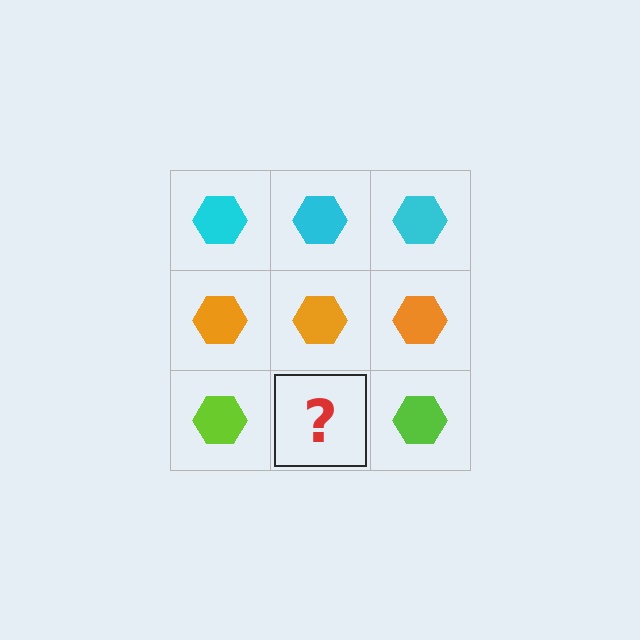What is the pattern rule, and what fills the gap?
The rule is that each row has a consistent color. The gap should be filled with a lime hexagon.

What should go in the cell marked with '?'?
The missing cell should contain a lime hexagon.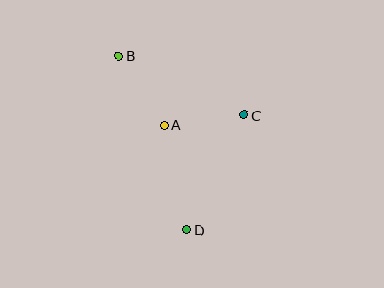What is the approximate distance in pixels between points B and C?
The distance between B and C is approximately 139 pixels.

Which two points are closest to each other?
Points A and C are closest to each other.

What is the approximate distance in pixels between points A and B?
The distance between A and B is approximately 83 pixels.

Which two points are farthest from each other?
Points B and D are farthest from each other.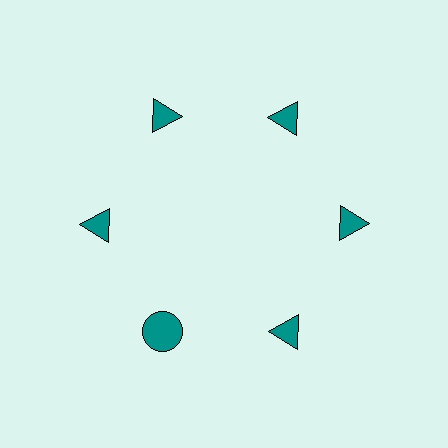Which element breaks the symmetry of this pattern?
The teal circle at roughly the 7 o'clock position breaks the symmetry. All other shapes are teal triangles.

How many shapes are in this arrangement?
There are 6 shapes arranged in a ring pattern.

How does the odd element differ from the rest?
It has a different shape: circle instead of triangle.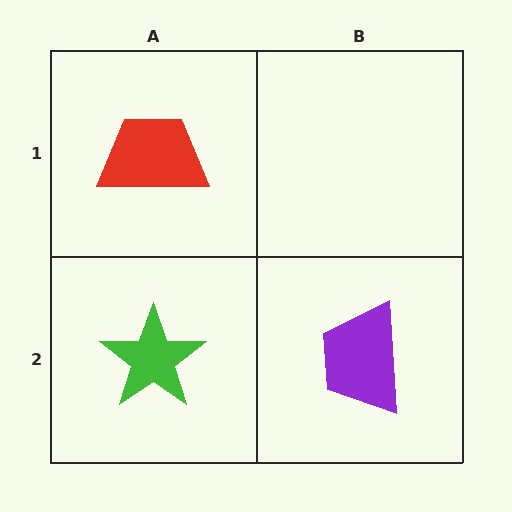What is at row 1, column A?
A red trapezoid.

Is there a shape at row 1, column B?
No, that cell is empty.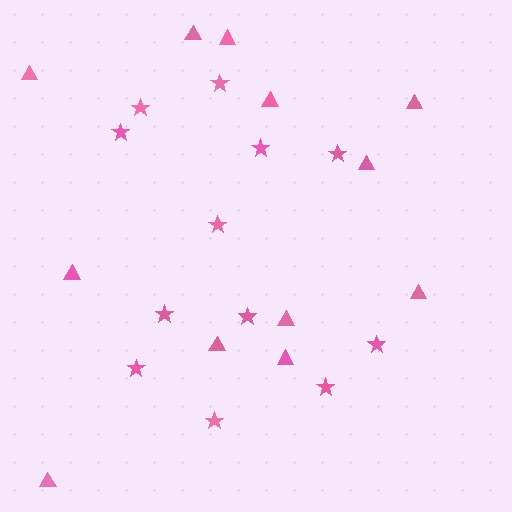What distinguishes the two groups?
There are 2 groups: one group of stars (12) and one group of triangles (12).